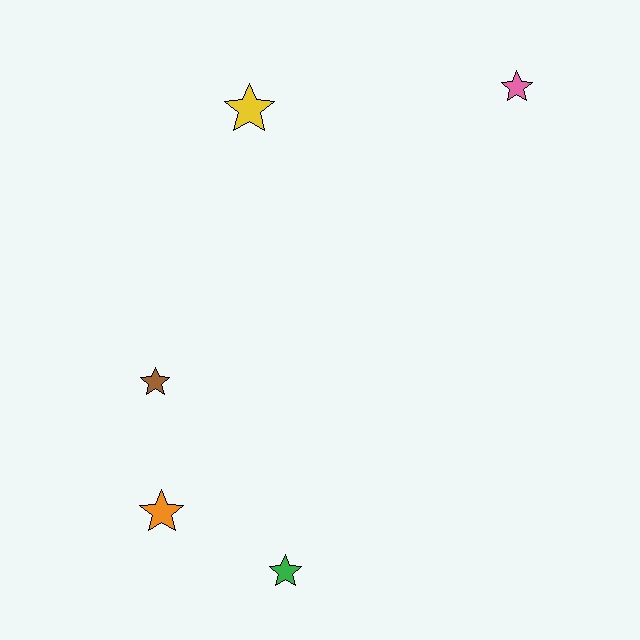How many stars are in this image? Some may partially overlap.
There are 5 stars.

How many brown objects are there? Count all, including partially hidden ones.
There is 1 brown object.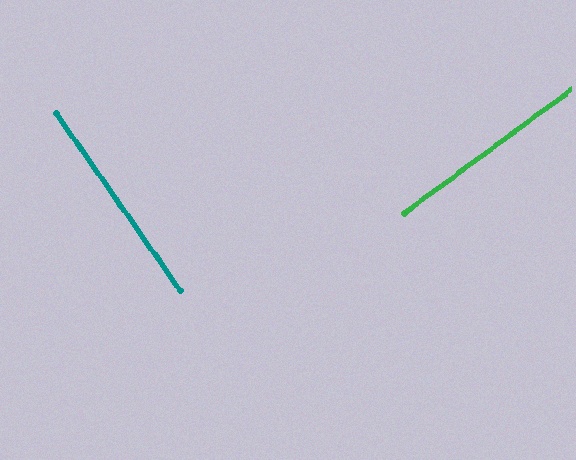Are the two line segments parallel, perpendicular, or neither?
Perpendicular — they meet at approximately 89°.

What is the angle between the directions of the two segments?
Approximately 89 degrees.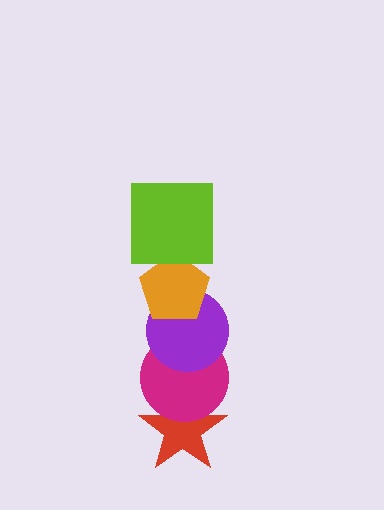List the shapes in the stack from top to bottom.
From top to bottom: the lime square, the orange pentagon, the purple circle, the magenta circle, the red star.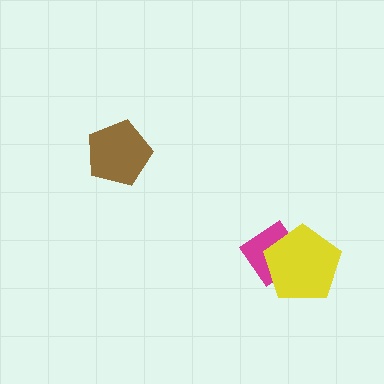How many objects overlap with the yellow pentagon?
1 object overlaps with the yellow pentagon.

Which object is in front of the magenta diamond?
The yellow pentagon is in front of the magenta diamond.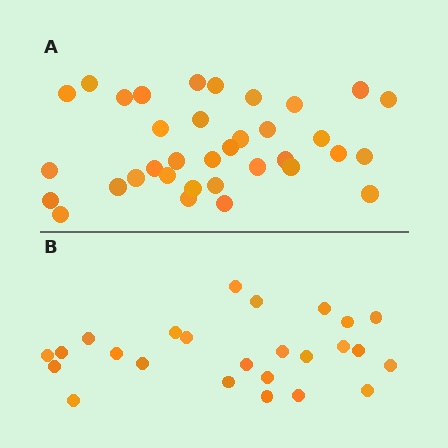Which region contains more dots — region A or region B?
Region A (the top region) has more dots.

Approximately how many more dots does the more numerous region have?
Region A has roughly 10 or so more dots than region B.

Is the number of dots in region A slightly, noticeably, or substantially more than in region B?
Region A has noticeably more, but not dramatically so. The ratio is roughly 1.4 to 1.